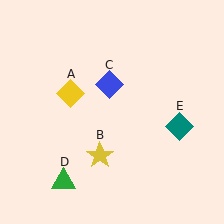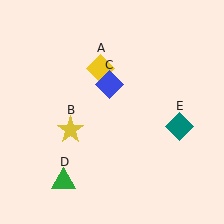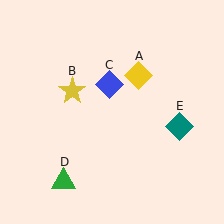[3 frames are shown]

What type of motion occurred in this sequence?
The yellow diamond (object A), yellow star (object B) rotated clockwise around the center of the scene.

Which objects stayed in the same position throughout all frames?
Blue diamond (object C) and green triangle (object D) and teal diamond (object E) remained stationary.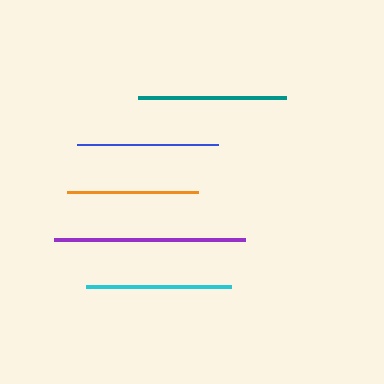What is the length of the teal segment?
The teal segment is approximately 148 pixels long.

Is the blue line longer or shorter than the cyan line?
The cyan line is longer than the blue line.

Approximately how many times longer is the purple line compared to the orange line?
The purple line is approximately 1.5 times the length of the orange line.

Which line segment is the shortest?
The orange line is the shortest at approximately 130 pixels.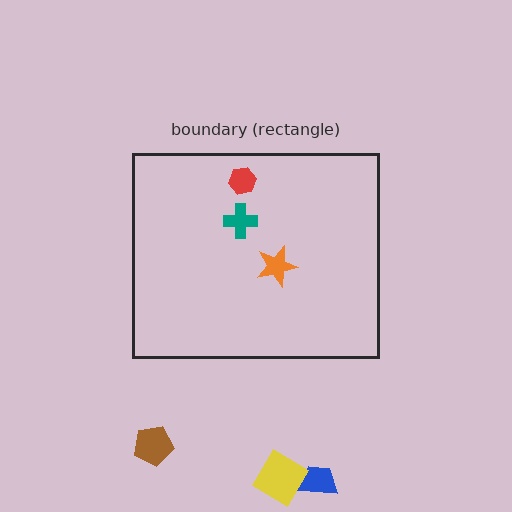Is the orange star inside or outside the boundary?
Inside.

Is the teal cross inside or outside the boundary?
Inside.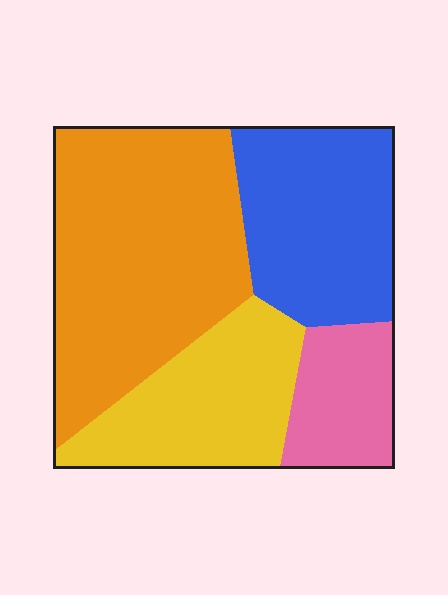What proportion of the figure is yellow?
Yellow takes up about one fifth (1/5) of the figure.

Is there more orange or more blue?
Orange.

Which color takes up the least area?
Pink, at roughly 15%.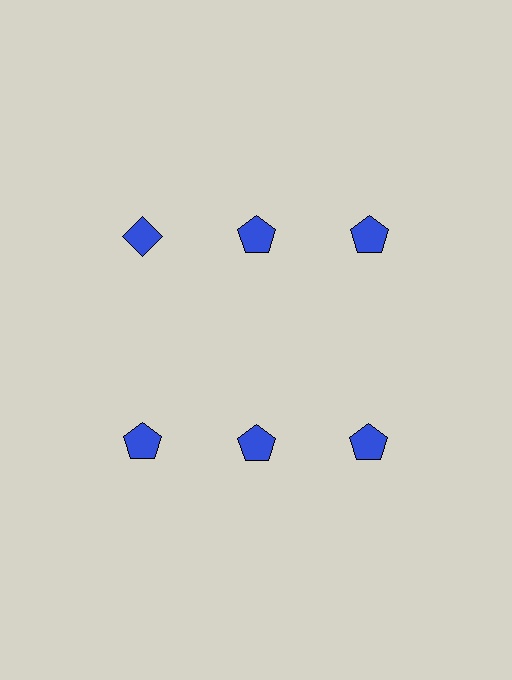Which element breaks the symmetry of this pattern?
The blue diamond in the top row, leftmost column breaks the symmetry. All other shapes are blue pentagons.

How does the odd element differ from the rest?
It has a different shape: diamond instead of pentagon.